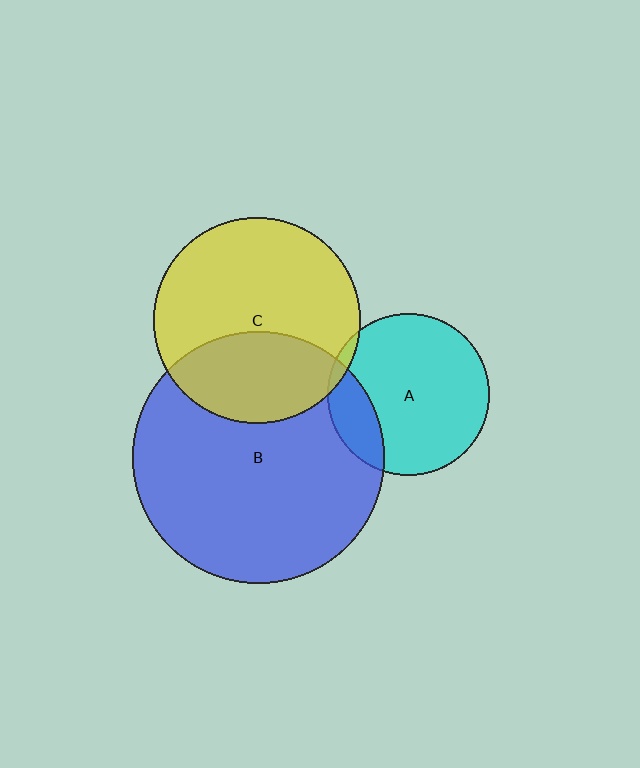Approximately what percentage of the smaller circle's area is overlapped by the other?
Approximately 5%.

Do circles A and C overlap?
Yes.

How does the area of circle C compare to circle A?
Approximately 1.6 times.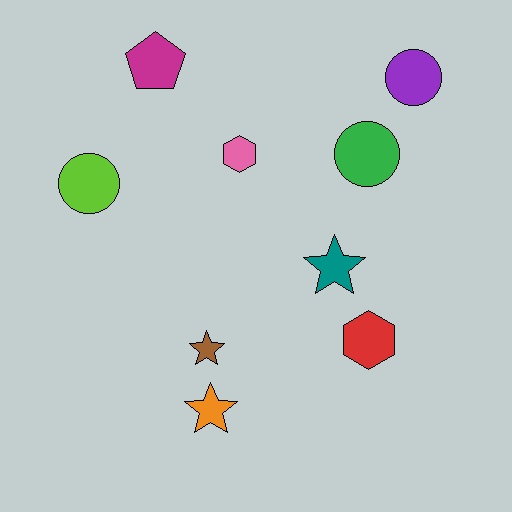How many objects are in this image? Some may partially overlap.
There are 9 objects.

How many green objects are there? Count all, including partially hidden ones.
There is 1 green object.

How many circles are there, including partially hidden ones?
There are 3 circles.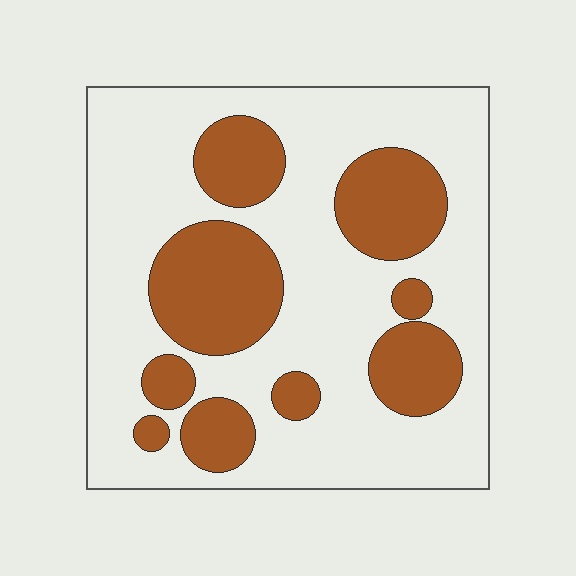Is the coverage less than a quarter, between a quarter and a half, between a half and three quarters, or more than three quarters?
Between a quarter and a half.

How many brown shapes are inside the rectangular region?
9.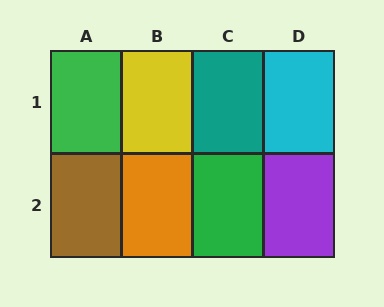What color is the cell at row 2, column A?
Brown.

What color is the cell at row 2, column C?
Green.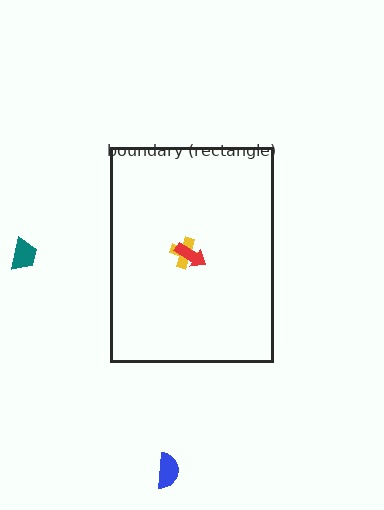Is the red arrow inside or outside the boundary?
Inside.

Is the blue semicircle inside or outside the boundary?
Outside.